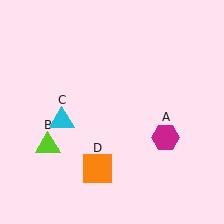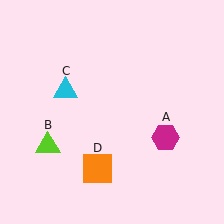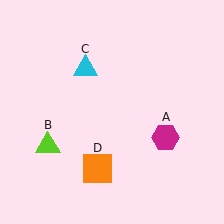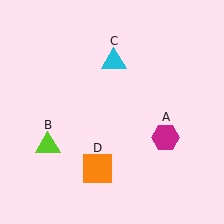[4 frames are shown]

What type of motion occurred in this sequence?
The cyan triangle (object C) rotated clockwise around the center of the scene.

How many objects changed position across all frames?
1 object changed position: cyan triangle (object C).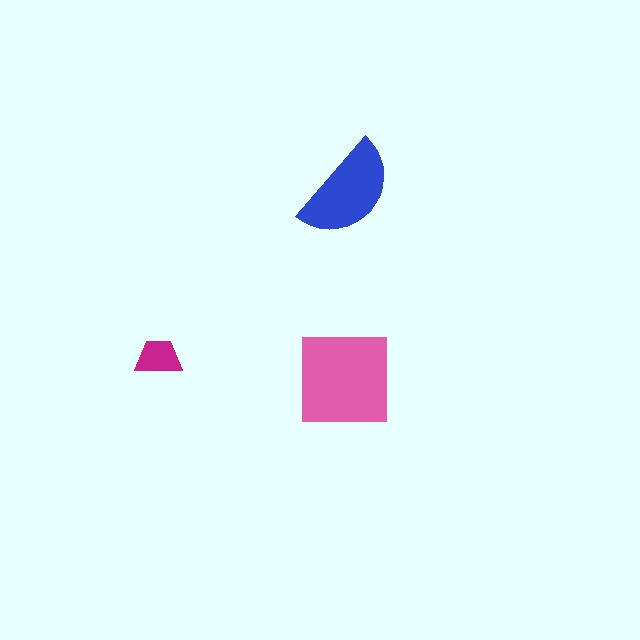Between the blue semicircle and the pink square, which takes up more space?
The pink square.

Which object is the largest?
The pink square.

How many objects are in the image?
There are 3 objects in the image.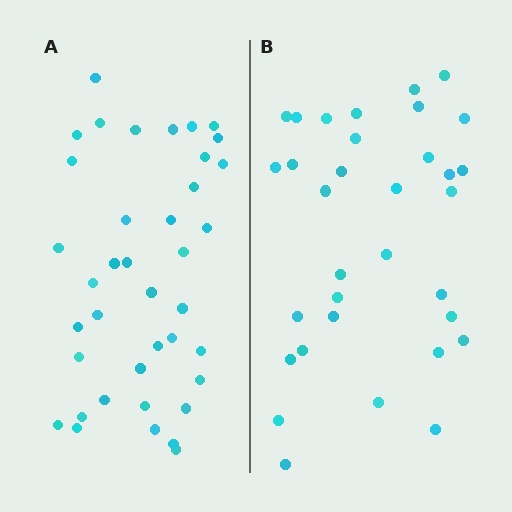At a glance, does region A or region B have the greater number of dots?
Region A (the left region) has more dots.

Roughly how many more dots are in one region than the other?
Region A has about 6 more dots than region B.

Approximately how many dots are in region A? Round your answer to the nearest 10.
About 40 dots. (The exact count is 39, which rounds to 40.)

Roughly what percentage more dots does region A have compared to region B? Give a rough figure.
About 20% more.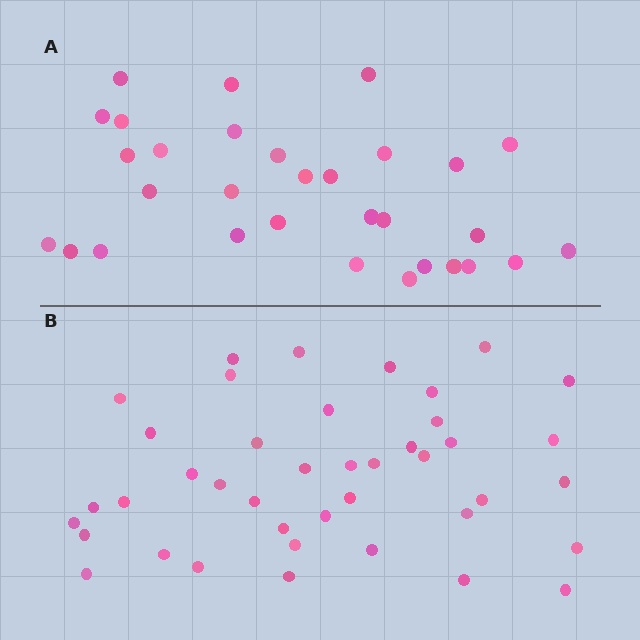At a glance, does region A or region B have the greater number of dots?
Region B (the bottom region) has more dots.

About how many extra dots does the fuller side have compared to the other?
Region B has roughly 10 or so more dots than region A.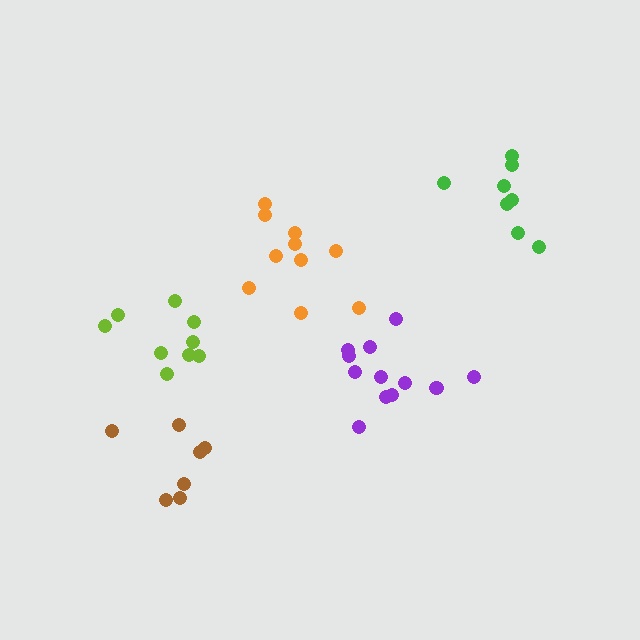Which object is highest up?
The green cluster is topmost.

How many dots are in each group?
Group 1: 9 dots, Group 2: 7 dots, Group 3: 8 dots, Group 4: 12 dots, Group 5: 10 dots (46 total).